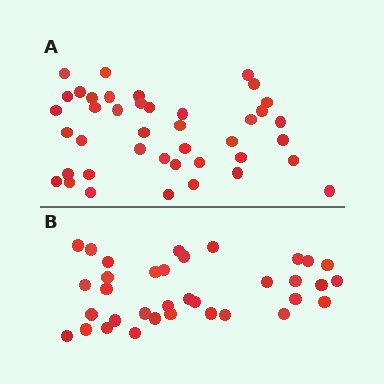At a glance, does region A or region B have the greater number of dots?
Region A (the top region) has more dots.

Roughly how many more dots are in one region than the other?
Region A has about 6 more dots than region B.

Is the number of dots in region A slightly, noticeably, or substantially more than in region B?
Region A has only slightly more — the two regions are fairly close. The ratio is roughly 1.2 to 1.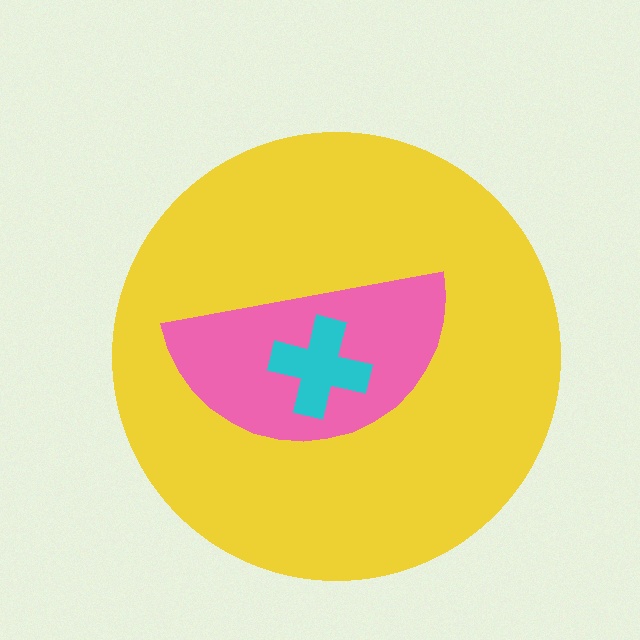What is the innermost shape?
The cyan cross.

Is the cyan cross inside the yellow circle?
Yes.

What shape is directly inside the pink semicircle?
The cyan cross.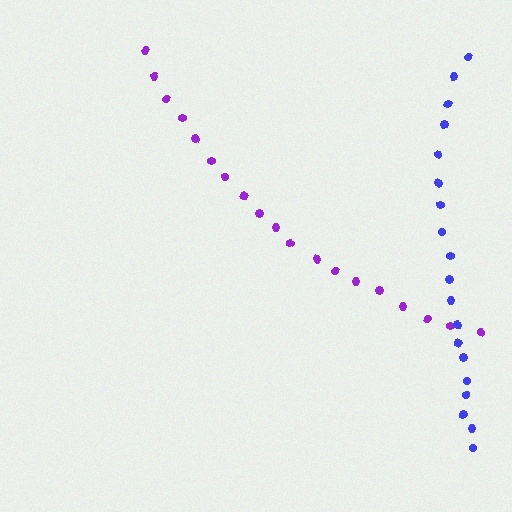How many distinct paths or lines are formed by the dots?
There are 2 distinct paths.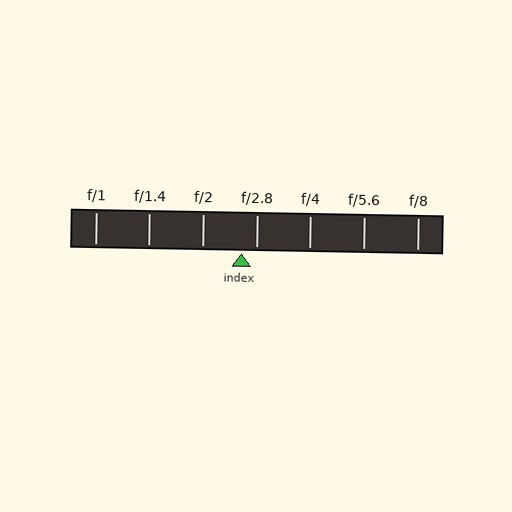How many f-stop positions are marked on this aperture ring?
There are 7 f-stop positions marked.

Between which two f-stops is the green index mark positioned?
The index mark is between f/2 and f/2.8.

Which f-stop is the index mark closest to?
The index mark is closest to f/2.8.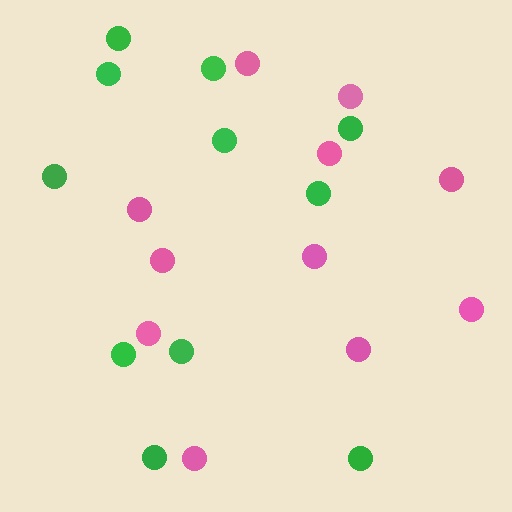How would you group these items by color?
There are 2 groups: one group of green circles (11) and one group of pink circles (11).